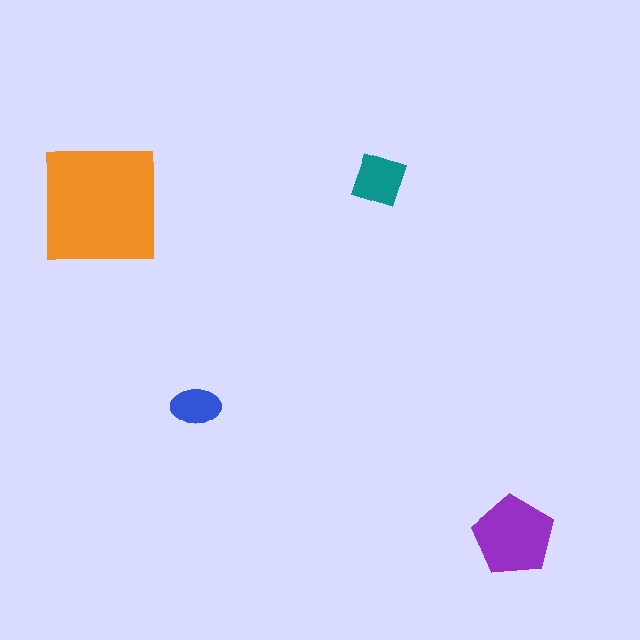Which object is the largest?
The orange square.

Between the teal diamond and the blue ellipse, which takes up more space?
The teal diamond.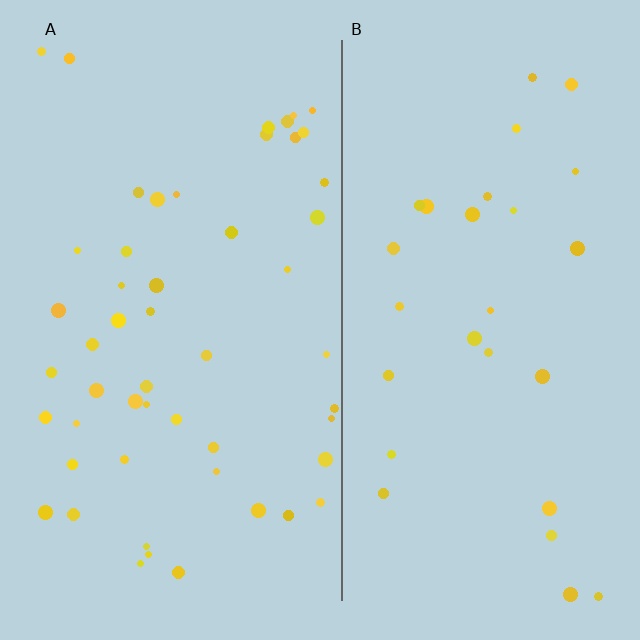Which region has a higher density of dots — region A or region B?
A (the left).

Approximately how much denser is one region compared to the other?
Approximately 1.9× — region A over region B.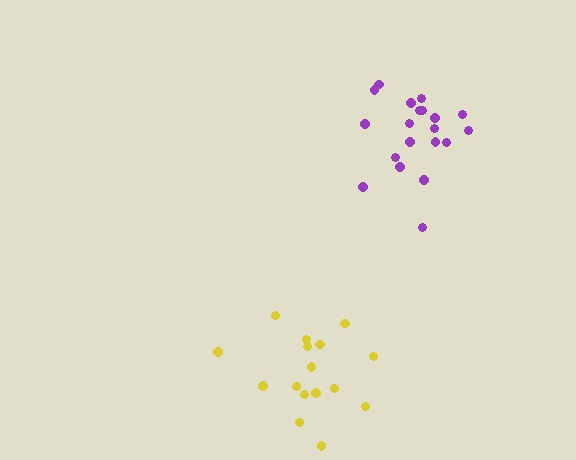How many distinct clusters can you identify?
There are 2 distinct clusters.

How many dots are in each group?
Group 1: 20 dots, Group 2: 16 dots (36 total).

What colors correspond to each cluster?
The clusters are colored: purple, yellow.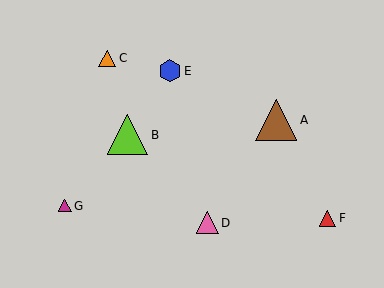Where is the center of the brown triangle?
The center of the brown triangle is at (276, 120).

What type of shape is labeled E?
Shape E is a blue hexagon.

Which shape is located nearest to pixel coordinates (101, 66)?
The orange triangle (labeled C) at (107, 58) is nearest to that location.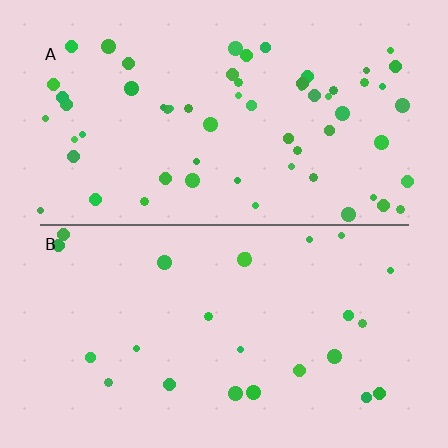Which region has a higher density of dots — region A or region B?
A (the top).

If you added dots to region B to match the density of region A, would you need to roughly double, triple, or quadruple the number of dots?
Approximately double.